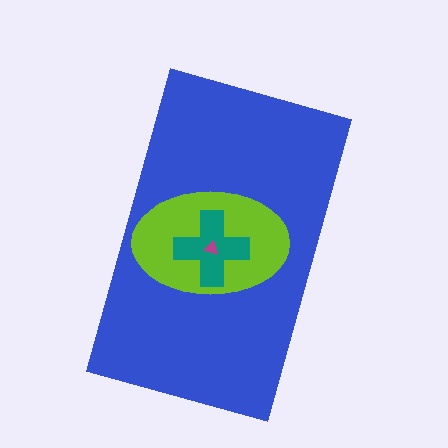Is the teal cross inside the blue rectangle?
Yes.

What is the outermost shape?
The blue rectangle.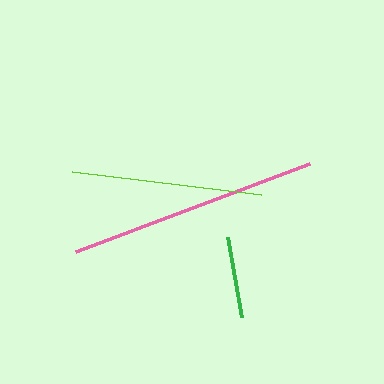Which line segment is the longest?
The pink line is the longest at approximately 250 pixels.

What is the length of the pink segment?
The pink segment is approximately 250 pixels long.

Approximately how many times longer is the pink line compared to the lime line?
The pink line is approximately 1.3 times the length of the lime line.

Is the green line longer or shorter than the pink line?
The pink line is longer than the green line.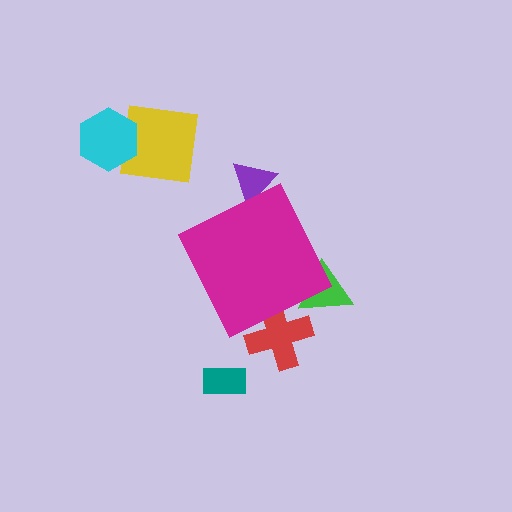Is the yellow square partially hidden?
No, the yellow square is fully visible.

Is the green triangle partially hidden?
Yes, the green triangle is partially hidden behind the magenta diamond.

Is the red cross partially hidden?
Yes, the red cross is partially hidden behind the magenta diamond.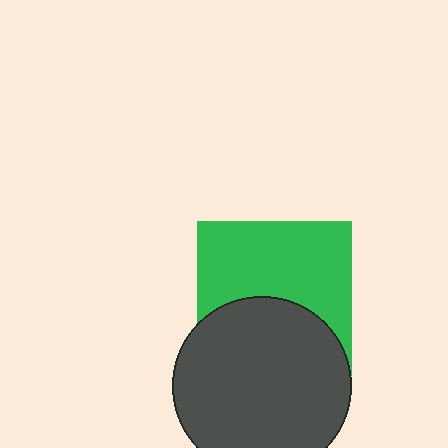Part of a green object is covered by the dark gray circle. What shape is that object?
It is a square.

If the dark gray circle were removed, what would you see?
You would see the complete green square.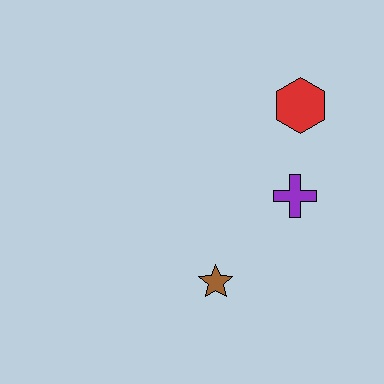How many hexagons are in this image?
There is 1 hexagon.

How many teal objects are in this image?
There are no teal objects.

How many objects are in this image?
There are 3 objects.